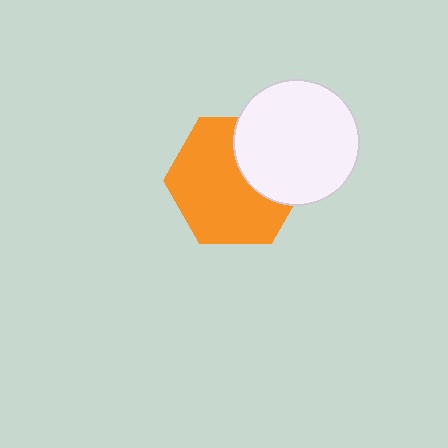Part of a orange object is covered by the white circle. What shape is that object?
It is a hexagon.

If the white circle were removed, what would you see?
You would see the complete orange hexagon.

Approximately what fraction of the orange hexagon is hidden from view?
Roughly 32% of the orange hexagon is hidden behind the white circle.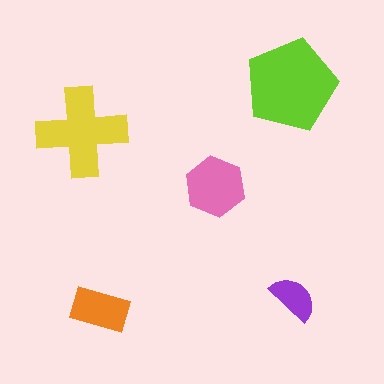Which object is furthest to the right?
The purple semicircle is rightmost.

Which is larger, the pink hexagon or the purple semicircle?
The pink hexagon.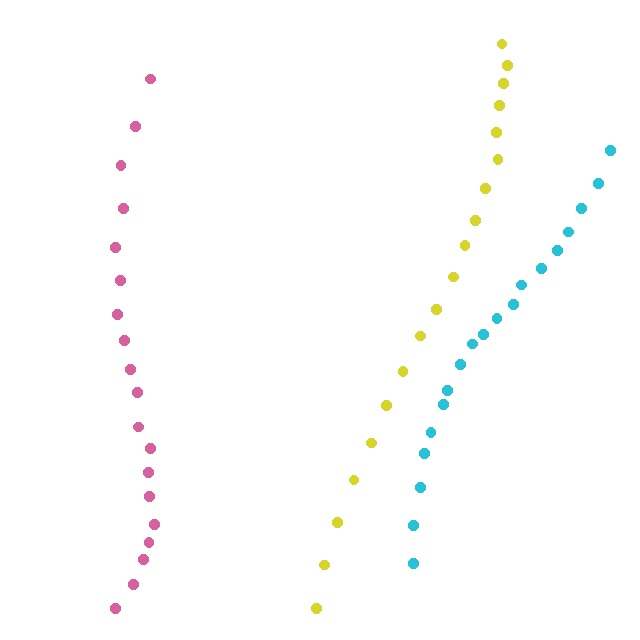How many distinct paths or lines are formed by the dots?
There are 3 distinct paths.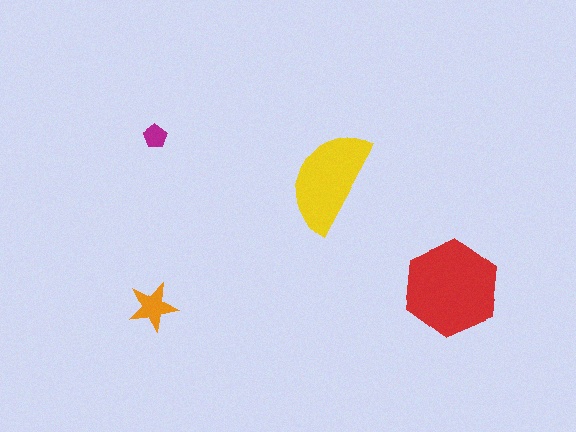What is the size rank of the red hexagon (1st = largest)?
1st.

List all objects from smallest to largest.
The magenta pentagon, the orange star, the yellow semicircle, the red hexagon.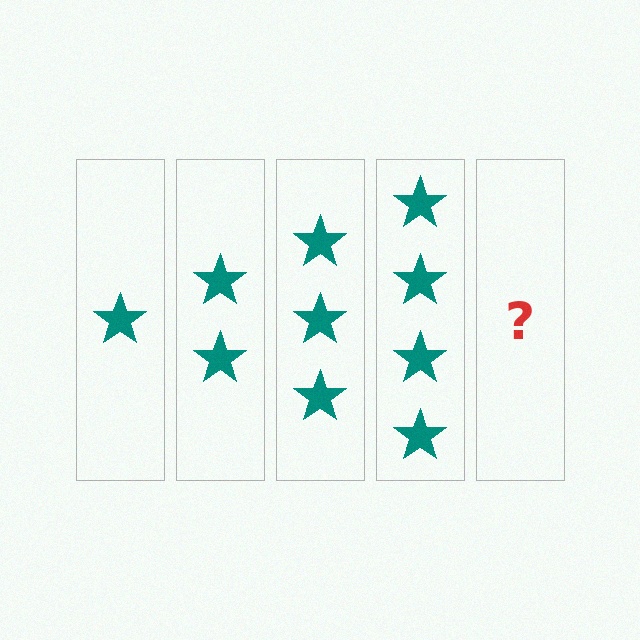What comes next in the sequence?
The next element should be 5 stars.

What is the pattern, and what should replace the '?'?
The pattern is that each step adds one more star. The '?' should be 5 stars.